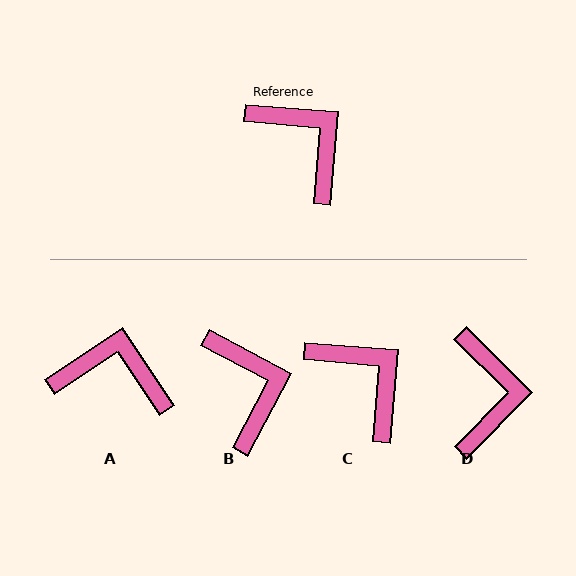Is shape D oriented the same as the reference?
No, it is off by about 40 degrees.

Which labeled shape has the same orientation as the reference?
C.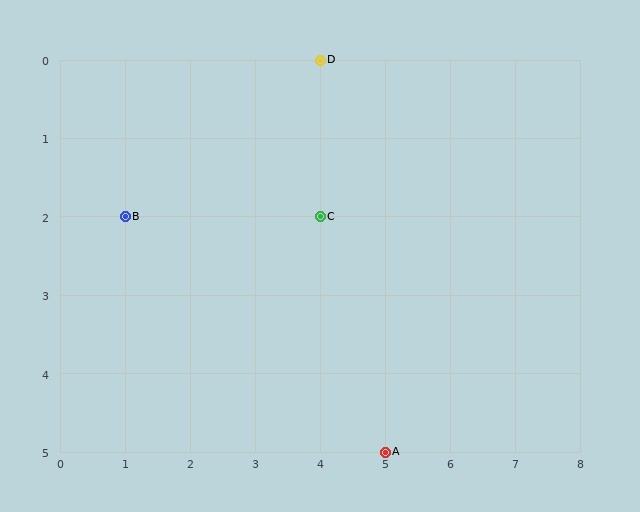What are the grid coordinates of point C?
Point C is at grid coordinates (4, 2).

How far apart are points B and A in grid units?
Points B and A are 4 columns and 3 rows apart (about 5.0 grid units diagonally).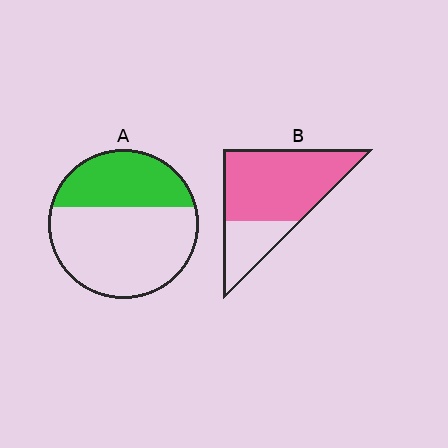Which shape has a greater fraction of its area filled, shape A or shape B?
Shape B.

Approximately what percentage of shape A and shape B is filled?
A is approximately 35% and B is approximately 75%.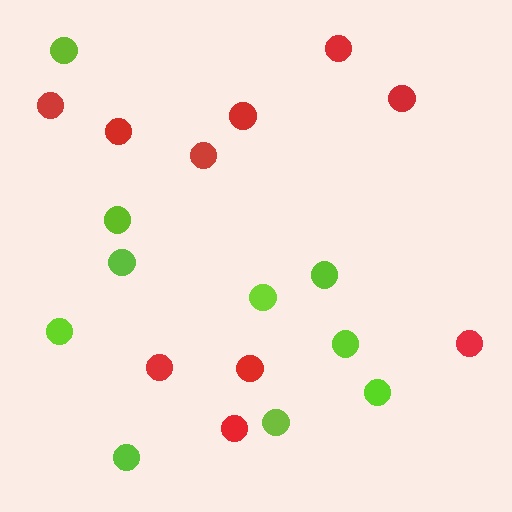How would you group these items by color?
There are 2 groups: one group of lime circles (10) and one group of red circles (10).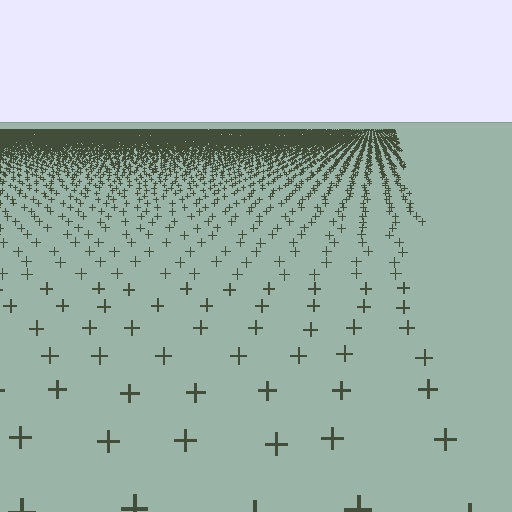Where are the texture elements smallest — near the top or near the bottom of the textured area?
Near the top.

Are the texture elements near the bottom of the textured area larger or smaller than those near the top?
Larger. Near the bottom, elements are closer to the viewer and appear at a bigger on-screen size.